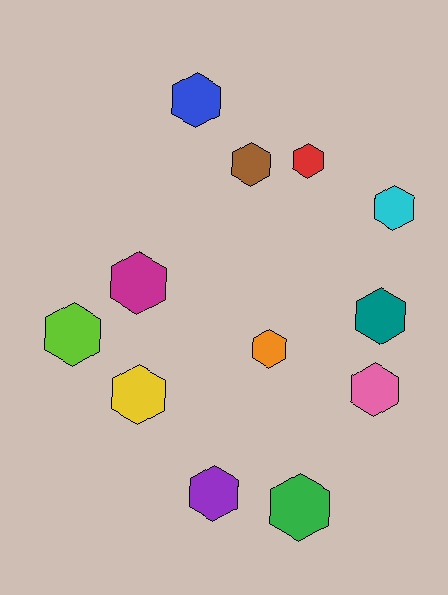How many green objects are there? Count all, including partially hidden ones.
There is 1 green object.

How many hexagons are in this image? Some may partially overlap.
There are 12 hexagons.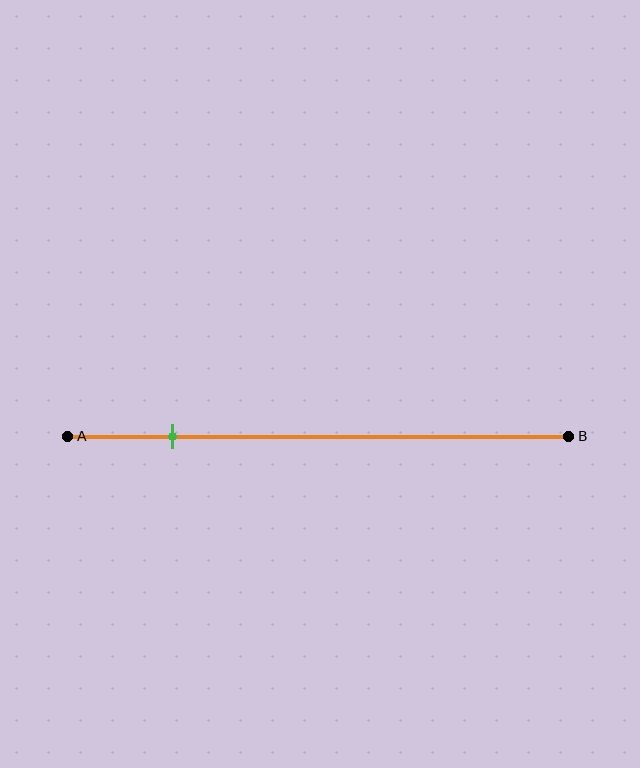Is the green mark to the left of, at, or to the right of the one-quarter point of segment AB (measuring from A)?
The green mark is to the left of the one-quarter point of segment AB.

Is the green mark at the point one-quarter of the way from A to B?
No, the mark is at about 20% from A, not at the 25% one-quarter point.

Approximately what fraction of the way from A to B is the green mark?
The green mark is approximately 20% of the way from A to B.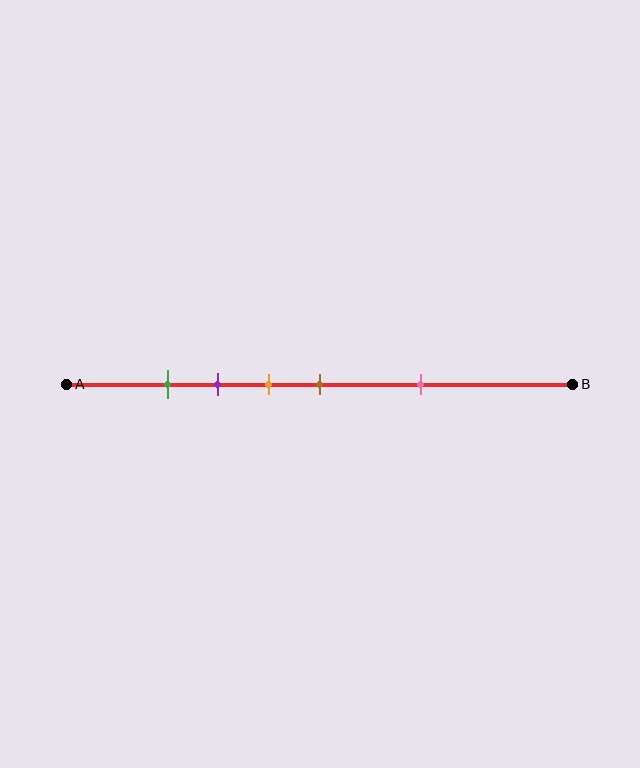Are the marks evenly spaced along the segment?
No, the marks are not evenly spaced.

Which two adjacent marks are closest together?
The green and purple marks are the closest adjacent pair.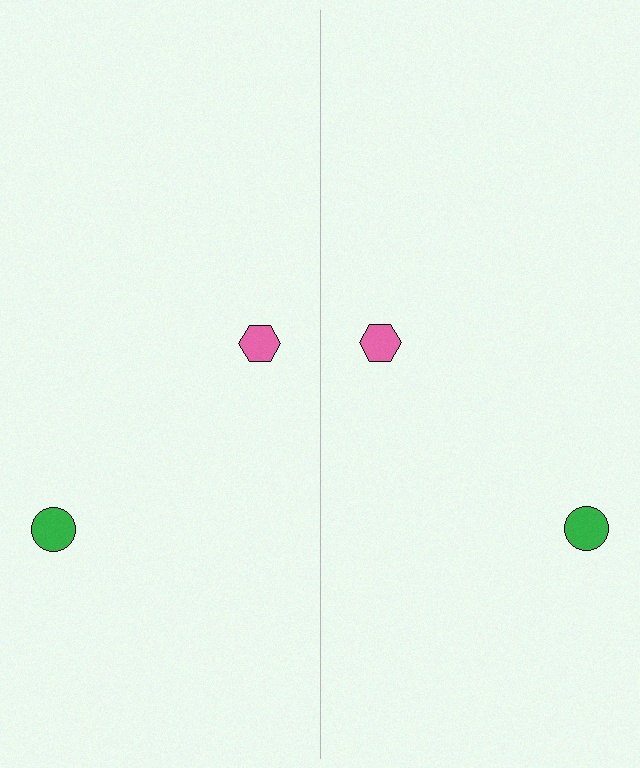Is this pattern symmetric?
Yes, this pattern has bilateral (reflection) symmetry.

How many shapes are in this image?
There are 4 shapes in this image.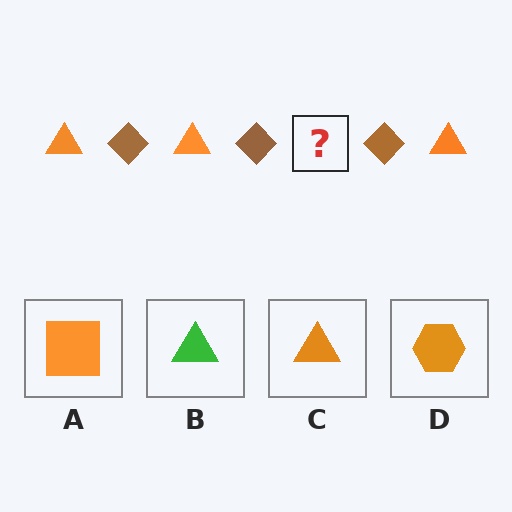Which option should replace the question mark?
Option C.